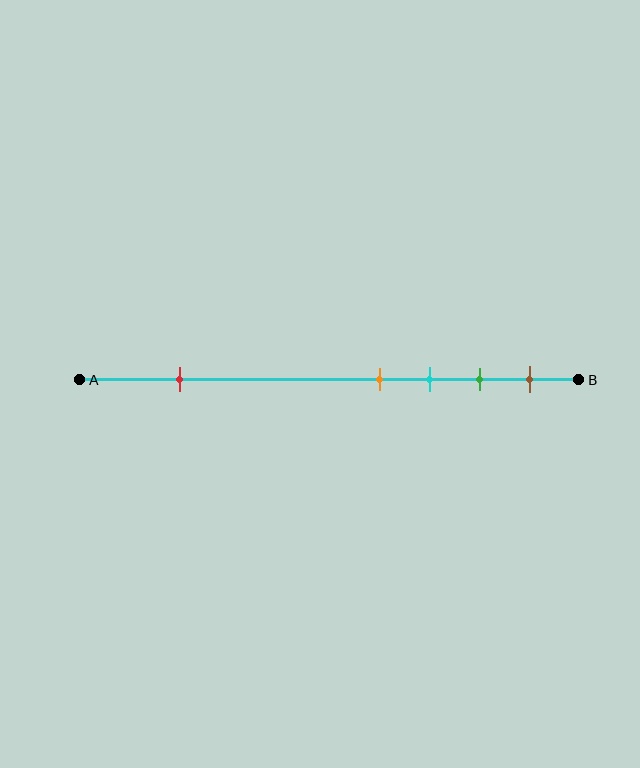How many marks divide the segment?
There are 5 marks dividing the segment.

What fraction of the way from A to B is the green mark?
The green mark is approximately 80% (0.8) of the way from A to B.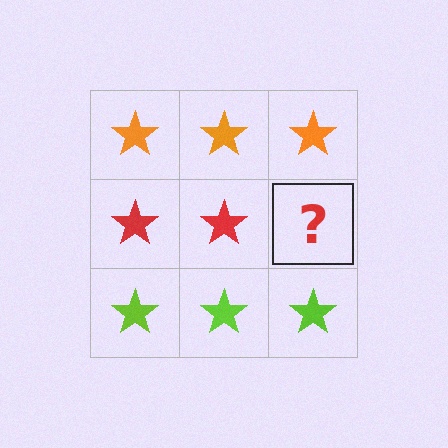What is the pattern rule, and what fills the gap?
The rule is that each row has a consistent color. The gap should be filled with a red star.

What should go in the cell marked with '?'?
The missing cell should contain a red star.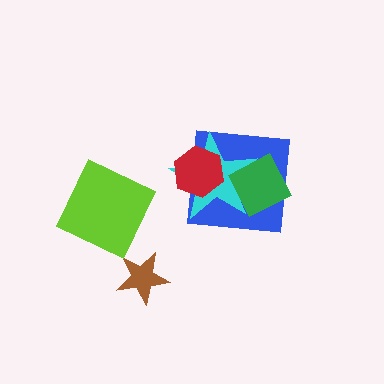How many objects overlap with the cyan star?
3 objects overlap with the cyan star.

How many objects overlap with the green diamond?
2 objects overlap with the green diamond.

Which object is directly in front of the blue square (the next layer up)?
The cyan star is directly in front of the blue square.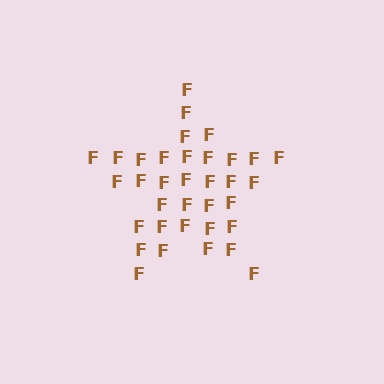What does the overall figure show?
The overall figure shows a star.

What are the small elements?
The small elements are letter F's.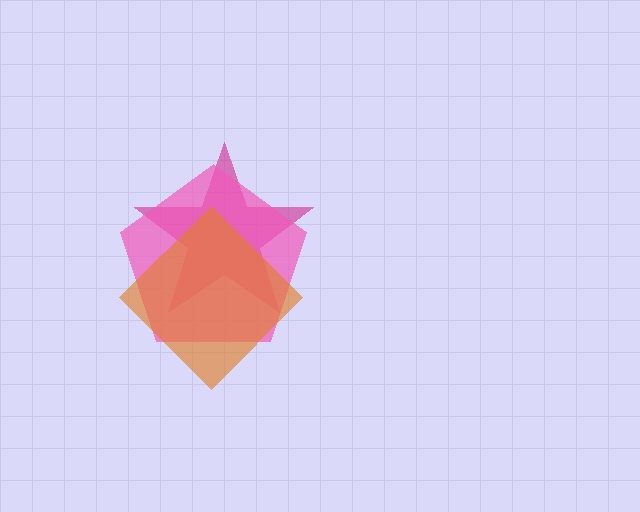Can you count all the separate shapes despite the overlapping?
Yes, there are 3 separate shapes.